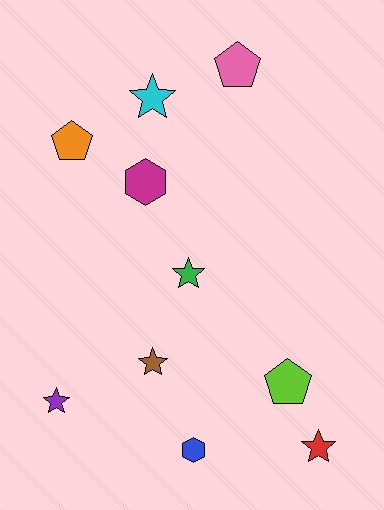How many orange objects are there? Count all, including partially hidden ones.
There is 1 orange object.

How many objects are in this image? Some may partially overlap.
There are 10 objects.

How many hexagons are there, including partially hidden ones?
There are 2 hexagons.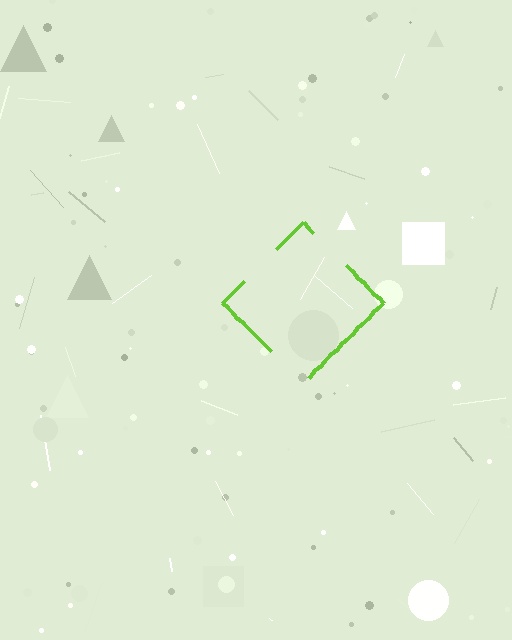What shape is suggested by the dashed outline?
The dashed outline suggests a diamond.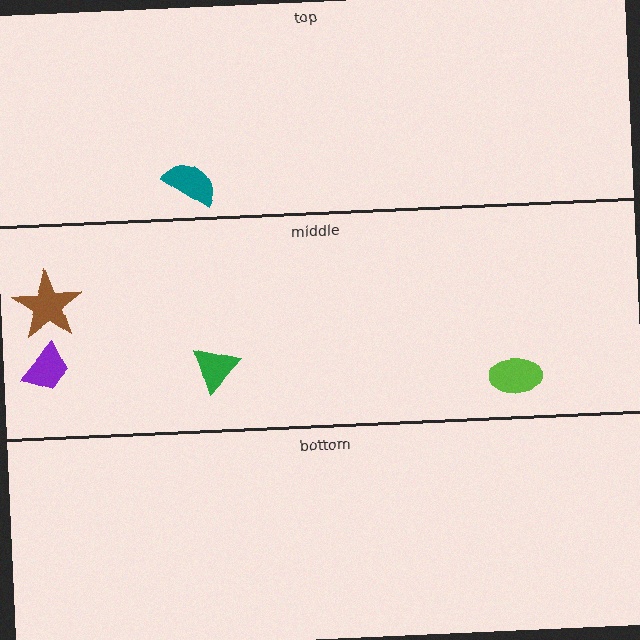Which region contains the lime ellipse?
The middle region.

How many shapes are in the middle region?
4.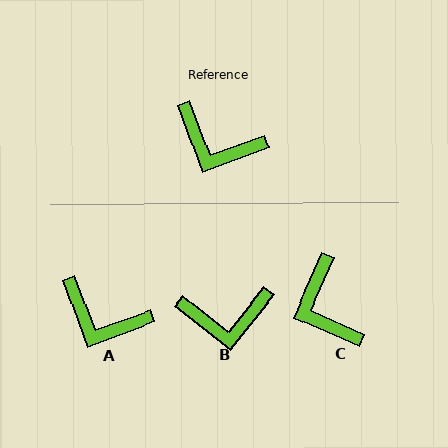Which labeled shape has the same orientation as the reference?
A.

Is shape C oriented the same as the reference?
No, it is off by about 44 degrees.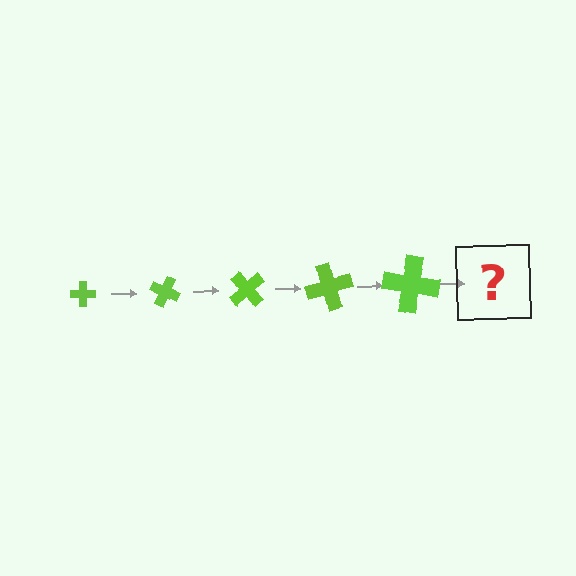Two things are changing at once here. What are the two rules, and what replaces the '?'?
The two rules are that the cross grows larger each step and it rotates 25 degrees each step. The '?' should be a cross, larger than the previous one and rotated 125 degrees from the start.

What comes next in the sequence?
The next element should be a cross, larger than the previous one and rotated 125 degrees from the start.